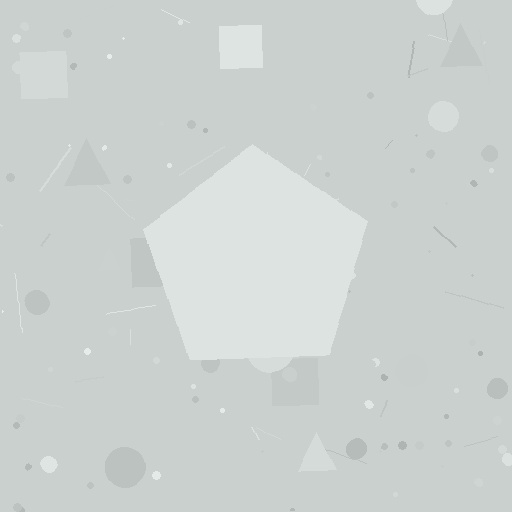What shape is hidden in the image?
A pentagon is hidden in the image.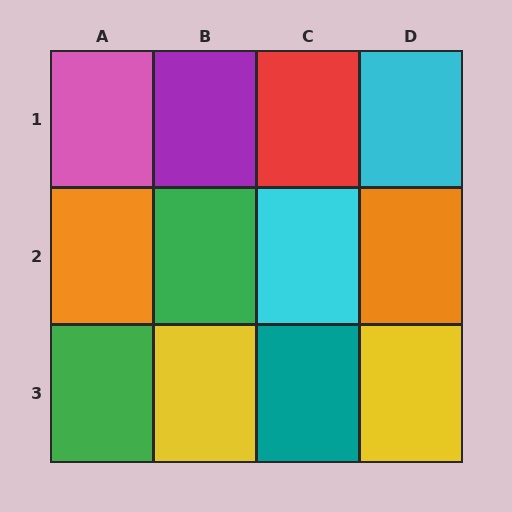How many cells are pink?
1 cell is pink.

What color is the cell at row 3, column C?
Teal.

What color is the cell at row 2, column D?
Orange.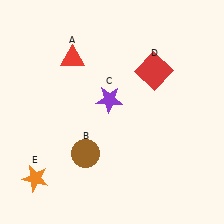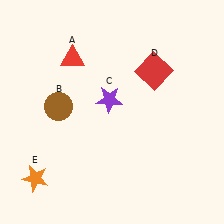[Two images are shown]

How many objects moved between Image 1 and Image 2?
1 object moved between the two images.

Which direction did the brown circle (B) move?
The brown circle (B) moved up.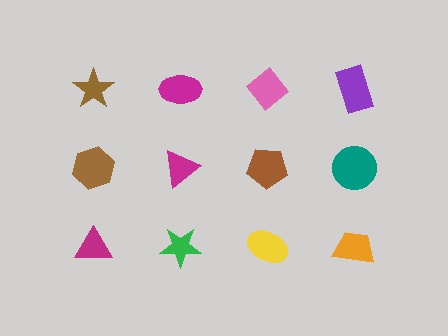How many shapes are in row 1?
4 shapes.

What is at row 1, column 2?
A magenta ellipse.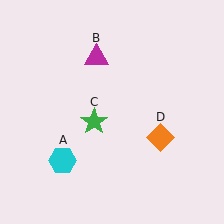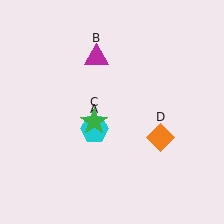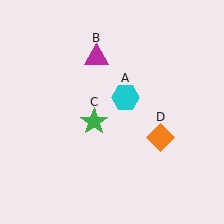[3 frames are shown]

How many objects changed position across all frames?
1 object changed position: cyan hexagon (object A).